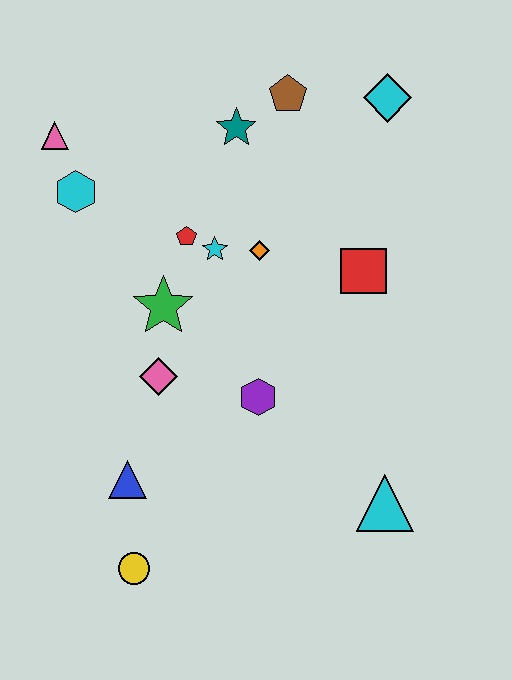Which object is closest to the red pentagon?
The cyan star is closest to the red pentagon.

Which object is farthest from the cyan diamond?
The yellow circle is farthest from the cyan diamond.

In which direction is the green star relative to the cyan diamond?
The green star is to the left of the cyan diamond.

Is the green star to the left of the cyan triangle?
Yes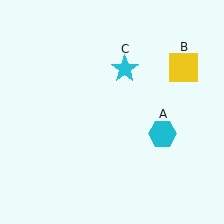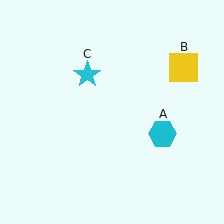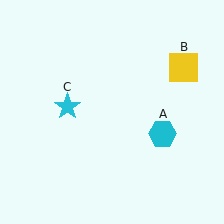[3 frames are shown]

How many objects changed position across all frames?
1 object changed position: cyan star (object C).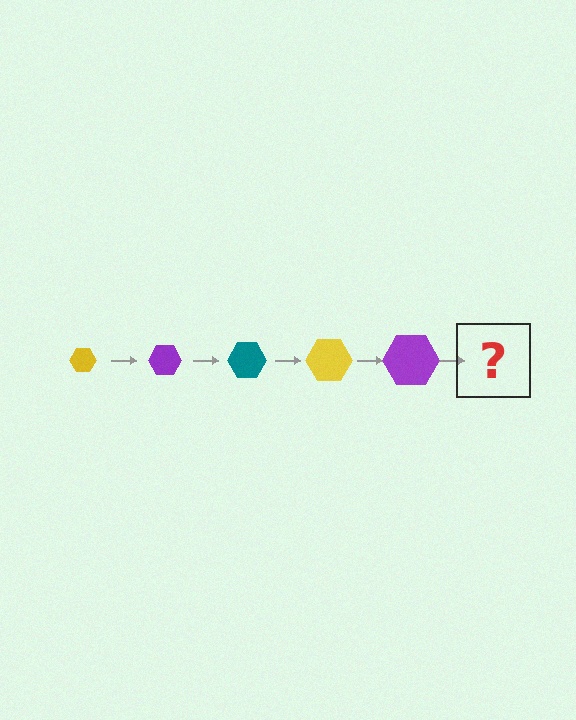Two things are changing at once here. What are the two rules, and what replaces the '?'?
The two rules are that the hexagon grows larger each step and the color cycles through yellow, purple, and teal. The '?' should be a teal hexagon, larger than the previous one.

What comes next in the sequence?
The next element should be a teal hexagon, larger than the previous one.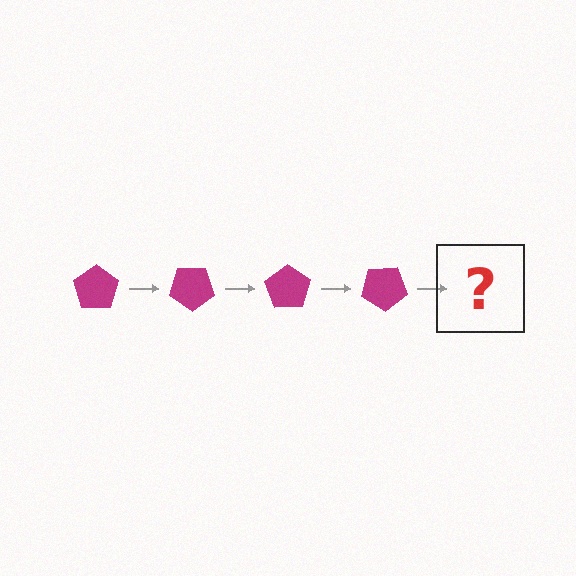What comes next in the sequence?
The next element should be a magenta pentagon rotated 140 degrees.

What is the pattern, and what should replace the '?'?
The pattern is that the pentagon rotates 35 degrees each step. The '?' should be a magenta pentagon rotated 140 degrees.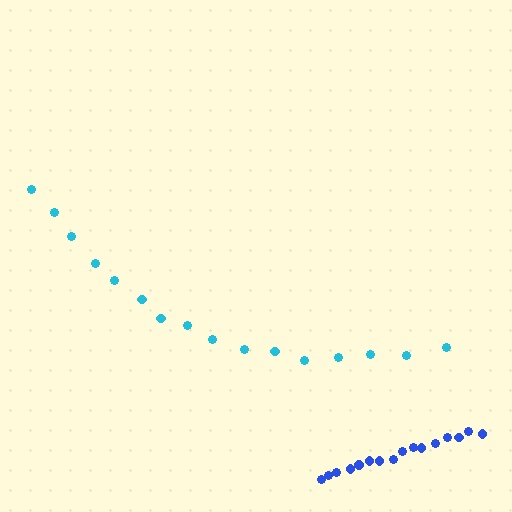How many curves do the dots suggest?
There are 2 distinct paths.